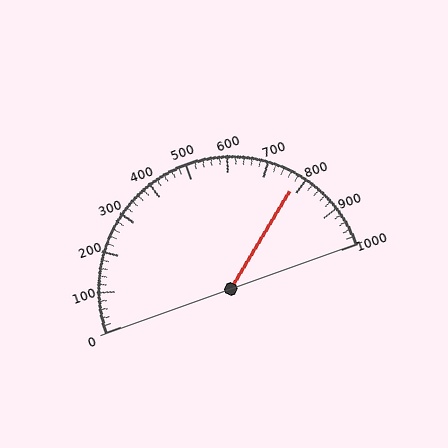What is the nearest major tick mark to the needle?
The nearest major tick mark is 800.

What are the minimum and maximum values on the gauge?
The gauge ranges from 0 to 1000.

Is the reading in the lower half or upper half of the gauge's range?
The reading is in the upper half of the range (0 to 1000).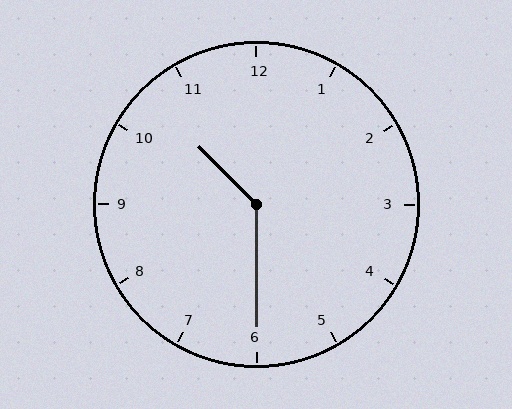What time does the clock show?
10:30.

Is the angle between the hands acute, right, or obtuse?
It is obtuse.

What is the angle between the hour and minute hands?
Approximately 135 degrees.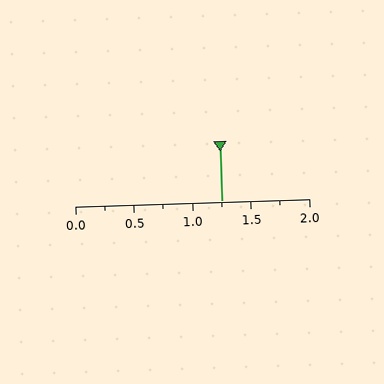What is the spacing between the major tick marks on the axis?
The major ticks are spaced 0.5 apart.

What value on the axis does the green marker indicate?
The marker indicates approximately 1.25.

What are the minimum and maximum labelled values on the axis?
The axis runs from 0.0 to 2.0.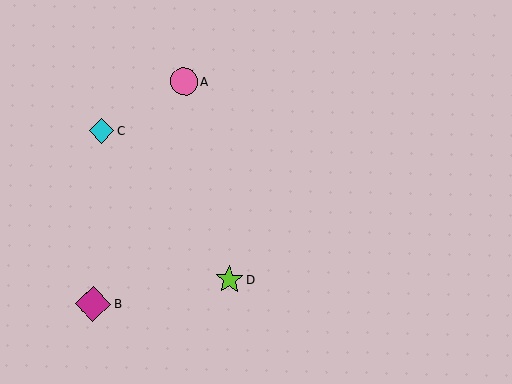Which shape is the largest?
The magenta diamond (labeled B) is the largest.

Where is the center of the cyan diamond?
The center of the cyan diamond is at (102, 131).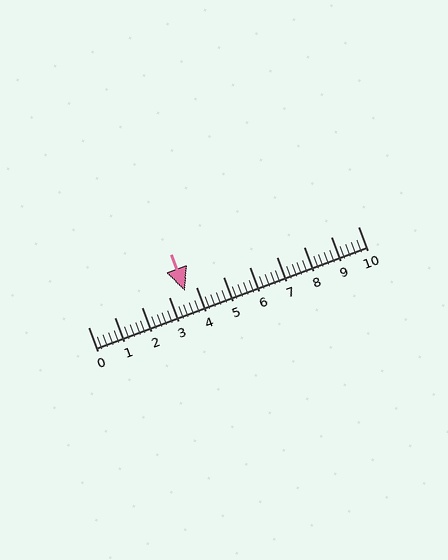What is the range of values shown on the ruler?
The ruler shows values from 0 to 10.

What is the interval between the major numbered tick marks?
The major tick marks are spaced 1 units apart.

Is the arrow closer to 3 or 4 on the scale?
The arrow is closer to 4.